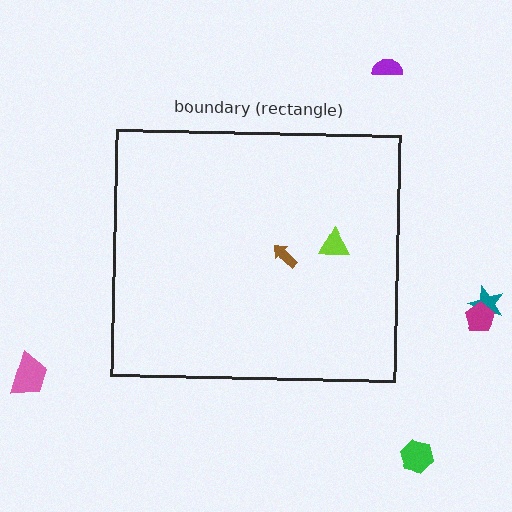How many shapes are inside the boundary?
2 inside, 5 outside.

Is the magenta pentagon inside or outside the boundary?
Outside.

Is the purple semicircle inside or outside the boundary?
Outside.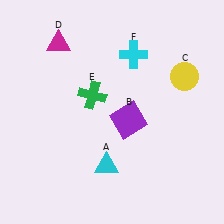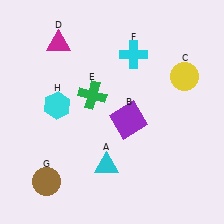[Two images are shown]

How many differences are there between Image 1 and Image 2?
There are 2 differences between the two images.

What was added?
A brown circle (G), a cyan hexagon (H) were added in Image 2.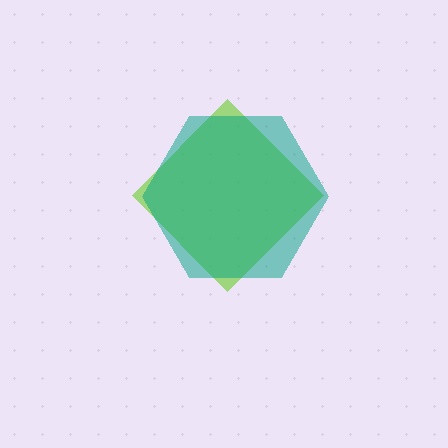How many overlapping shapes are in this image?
There are 2 overlapping shapes in the image.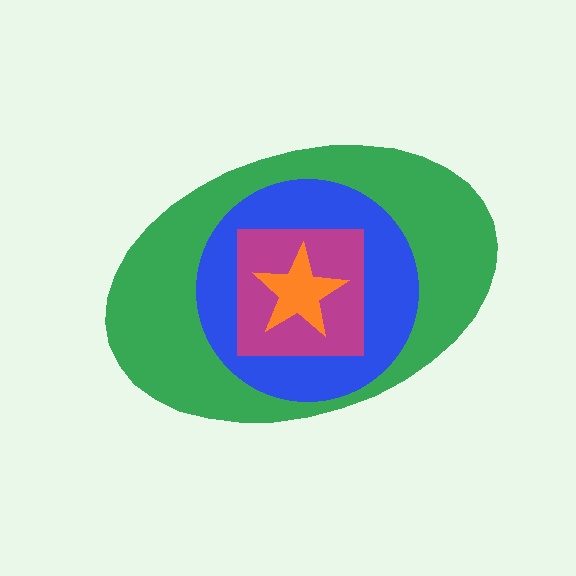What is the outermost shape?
The green ellipse.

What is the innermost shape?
The orange star.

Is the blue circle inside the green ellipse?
Yes.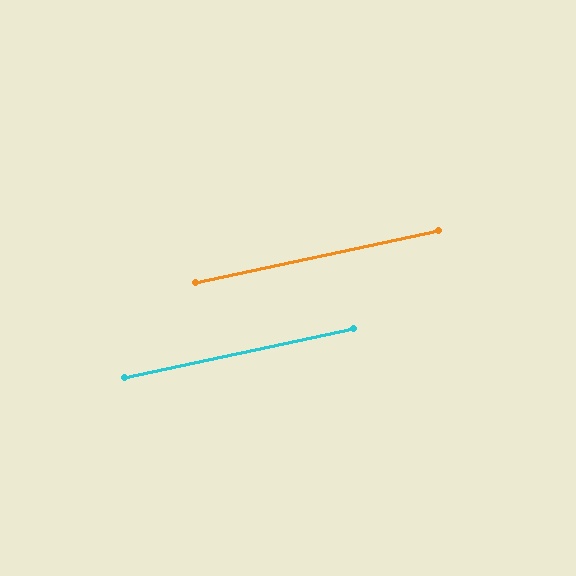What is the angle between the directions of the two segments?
Approximately 0 degrees.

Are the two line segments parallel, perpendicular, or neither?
Parallel — their directions differ by only 0.2°.